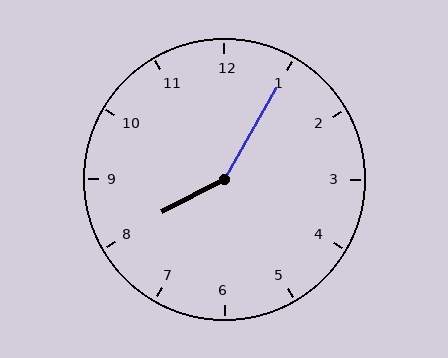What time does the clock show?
8:05.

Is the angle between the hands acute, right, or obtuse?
It is obtuse.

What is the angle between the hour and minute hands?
Approximately 148 degrees.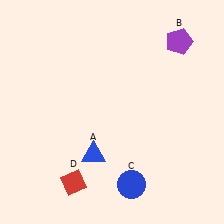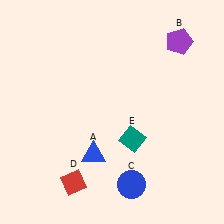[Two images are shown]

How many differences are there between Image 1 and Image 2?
There is 1 difference between the two images.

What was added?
A teal diamond (E) was added in Image 2.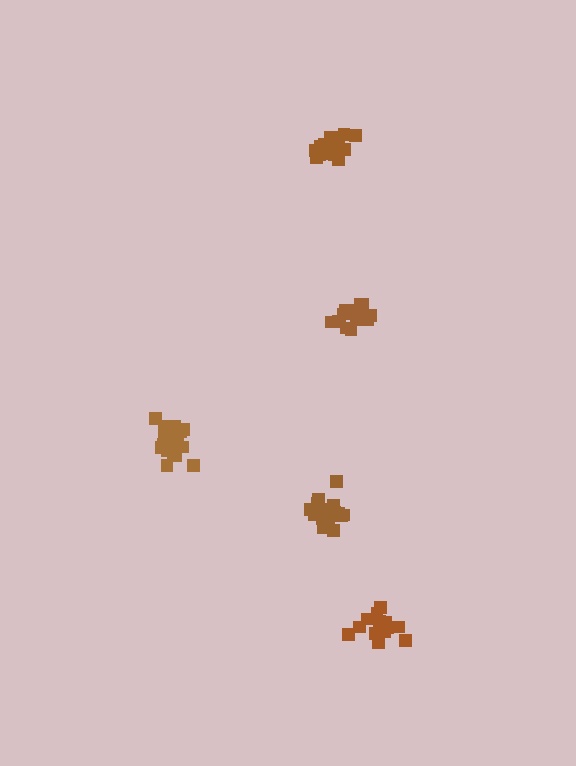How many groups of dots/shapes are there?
There are 5 groups.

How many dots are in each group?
Group 1: 16 dots, Group 2: 16 dots, Group 3: 19 dots, Group 4: 16 dots, Group 5: 17 dots (84 total).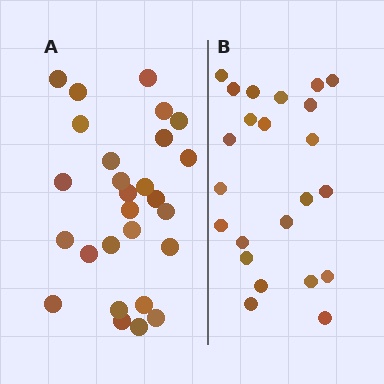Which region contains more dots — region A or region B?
Region A (the left region) has more dots.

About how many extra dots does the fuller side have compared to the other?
Region A has about 4 more dots than region B.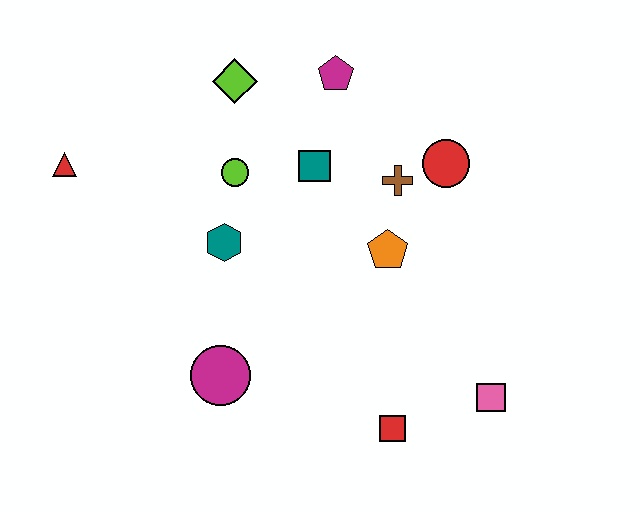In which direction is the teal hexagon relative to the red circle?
The teal hexagon is to the left of the red circle.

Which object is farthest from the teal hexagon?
The pink square is farthest from the teal hexagon.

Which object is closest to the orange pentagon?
The brown cross is closest to the orange pentagon.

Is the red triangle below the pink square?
No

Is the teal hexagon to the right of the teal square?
No